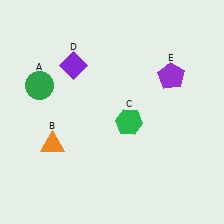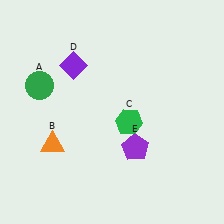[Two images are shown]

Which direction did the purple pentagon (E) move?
The purple pentagon (E) moved down.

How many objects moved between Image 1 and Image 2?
1 object moved between the two images.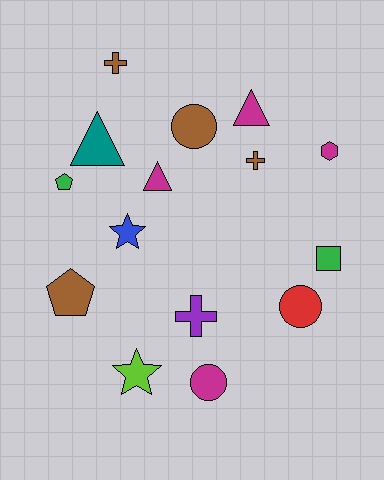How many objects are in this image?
There are 15 objects.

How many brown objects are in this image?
There are 4 brown objects.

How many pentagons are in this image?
There are 2 pentagons.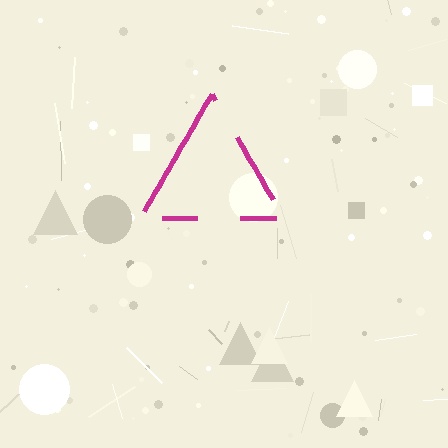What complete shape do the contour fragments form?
The contour fragments form a triangle.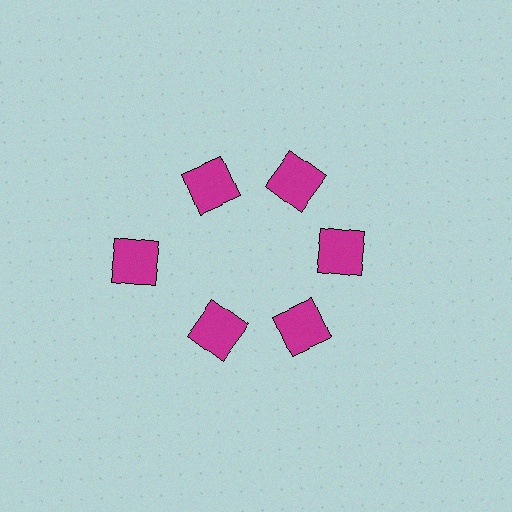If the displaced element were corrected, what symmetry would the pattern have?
It would have 6-fold rotational symmetry — the pattern would map onto itself every 60 degrees.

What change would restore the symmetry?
The symmetry would be restored by moving it inward, back onto the ring so that all 6 squares sit at equal angles and equal distance from the center.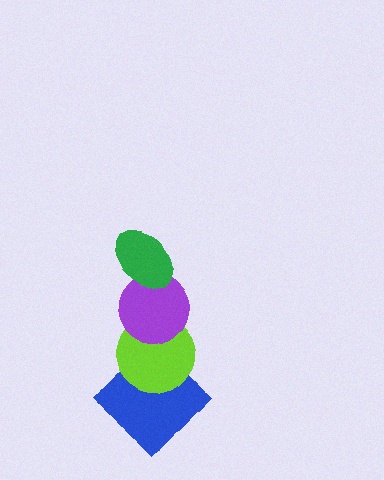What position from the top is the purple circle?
The purple circle is 2nd from the top.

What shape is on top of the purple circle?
The green ellipse is on top of the purple circle.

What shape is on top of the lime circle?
The purple circle is on top of the lime circle.